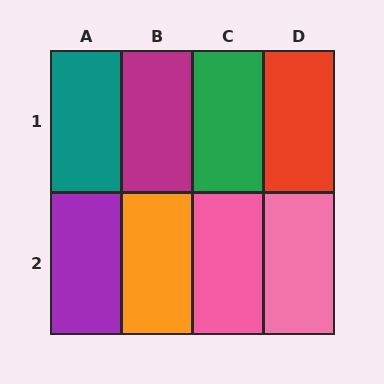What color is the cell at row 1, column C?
Green.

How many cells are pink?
2 cells are pink.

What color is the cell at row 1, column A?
Teal.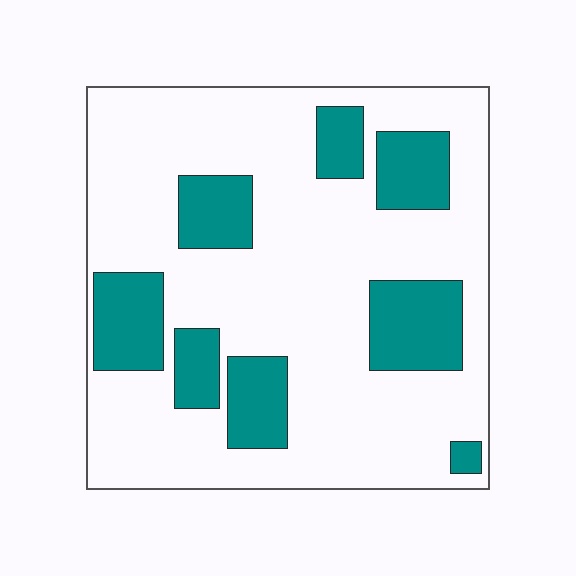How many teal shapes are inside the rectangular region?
8.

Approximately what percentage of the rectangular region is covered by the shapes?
Approximately 25%.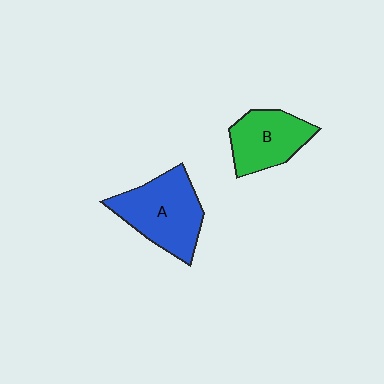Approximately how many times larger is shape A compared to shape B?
Approximately 1.3 times.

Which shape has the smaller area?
Shape B (green).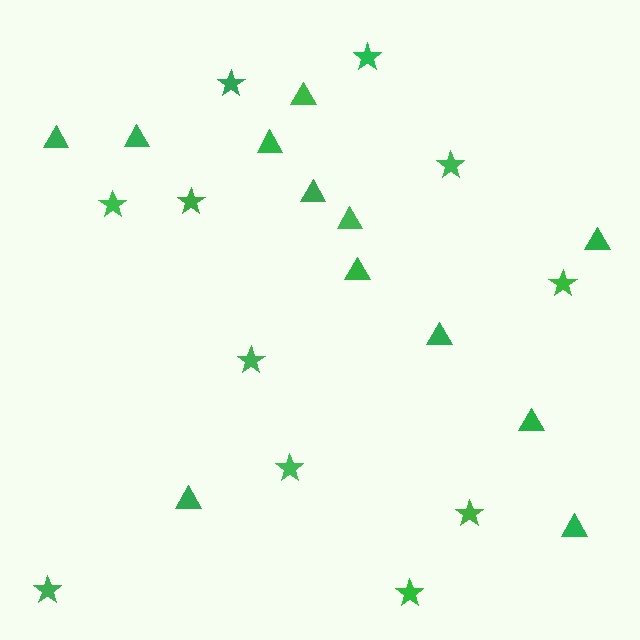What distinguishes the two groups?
There are 2 groups: one group of stars (11) and one group of triangles (12).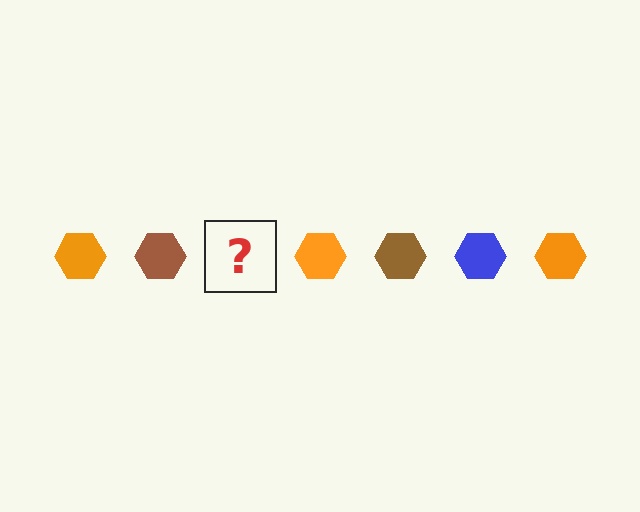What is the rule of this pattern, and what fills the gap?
The rule is that the pattern cycles through orange, brown, blue hexagons. The gap should be filled with a blue hexagon.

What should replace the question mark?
The question mark should be replaced with a blue hexagon.